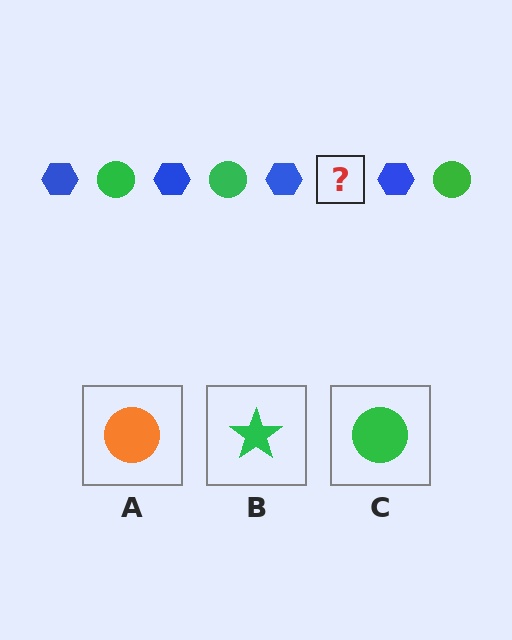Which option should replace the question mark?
Option C.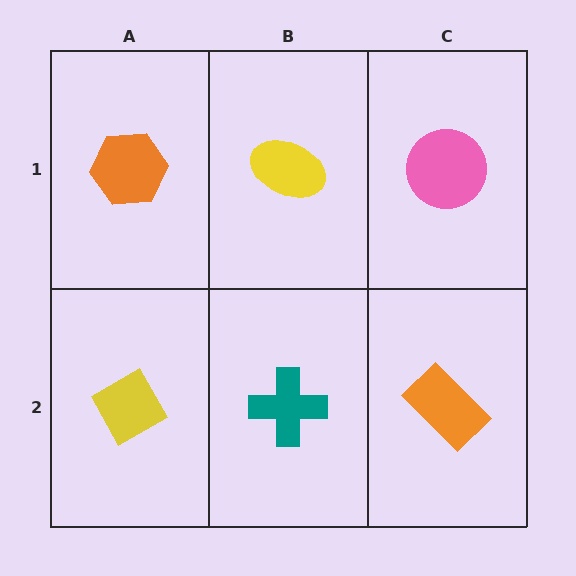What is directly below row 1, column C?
An orange rectangle.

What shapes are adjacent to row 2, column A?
An orange hexagon (row 1, column A), a teal cross (row 2, column B).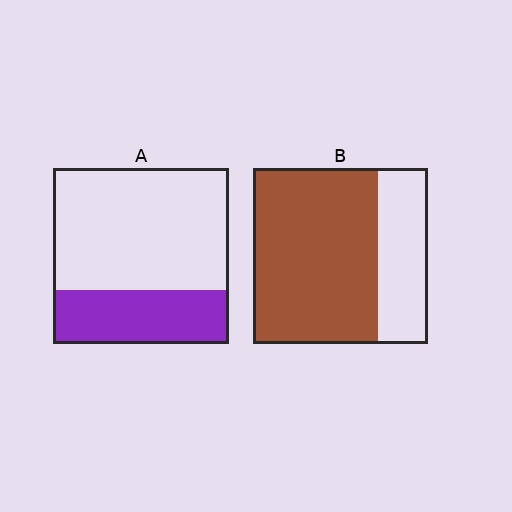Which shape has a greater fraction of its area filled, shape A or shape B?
Shape B.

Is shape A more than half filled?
No.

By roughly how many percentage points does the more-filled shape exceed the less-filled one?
By roughly 40 percentage points (B over A).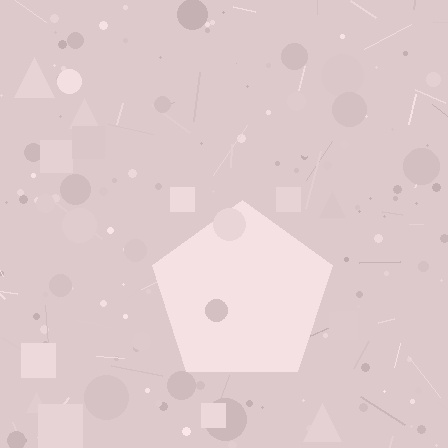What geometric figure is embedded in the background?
A pentagon is embedded in the background.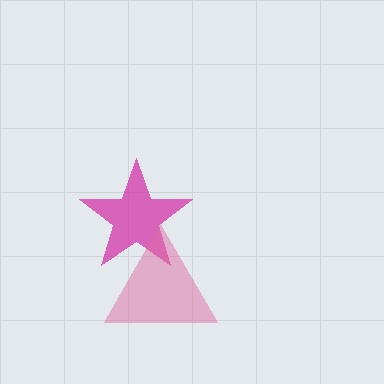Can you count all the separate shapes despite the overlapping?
Yes, there are 2 separate shapes.